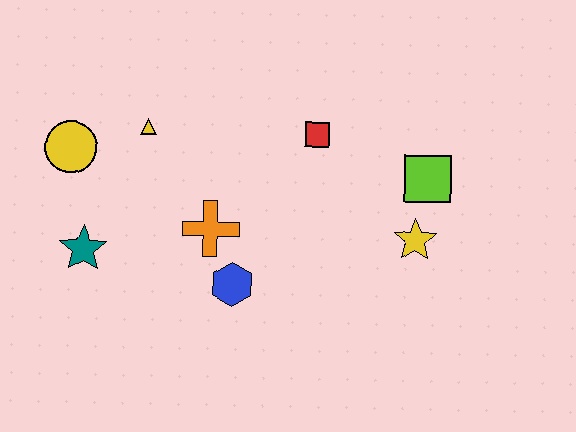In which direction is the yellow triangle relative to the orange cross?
The yellow triangle is above the orange cross.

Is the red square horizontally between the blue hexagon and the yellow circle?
No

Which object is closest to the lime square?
The yellow star is closest to the lime square.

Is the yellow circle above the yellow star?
Yes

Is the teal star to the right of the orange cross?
No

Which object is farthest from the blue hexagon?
The lime square is farthest from the blue hexagon.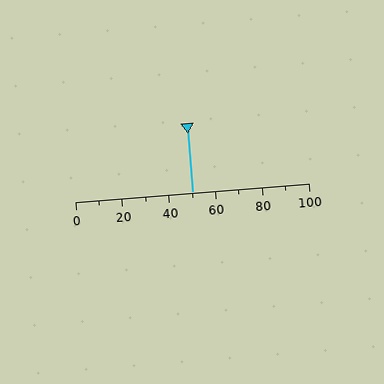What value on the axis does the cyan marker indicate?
The marker indicates approximately 50.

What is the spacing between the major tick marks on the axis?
The major ticks are spaced 20 apart.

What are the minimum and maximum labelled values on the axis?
The axis runs from 0 to 100.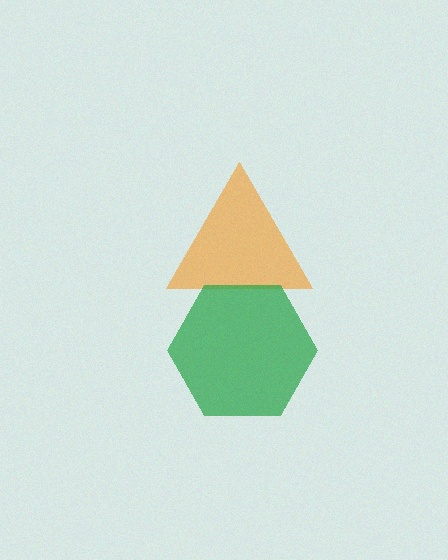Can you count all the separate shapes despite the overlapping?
Yes, there are 2 separate shapes.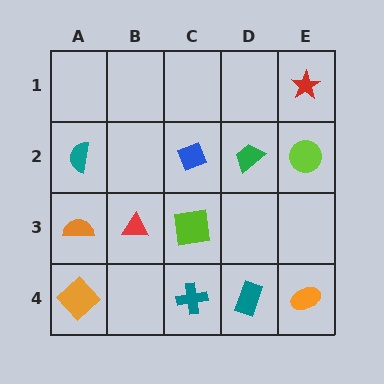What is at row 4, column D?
A teal rectangle.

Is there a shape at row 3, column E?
No, that cell is empty.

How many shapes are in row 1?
1 shape.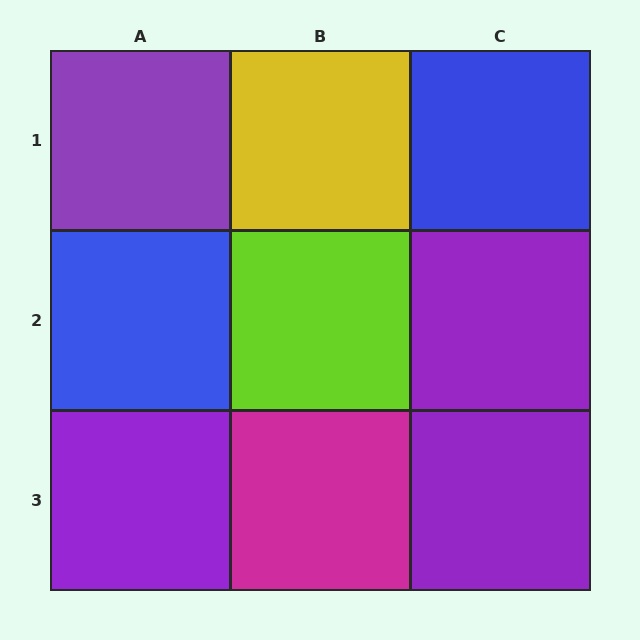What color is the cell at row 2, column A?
Blue.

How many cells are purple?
4 cells are purple.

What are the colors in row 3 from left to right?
Purple, magenta, purple.